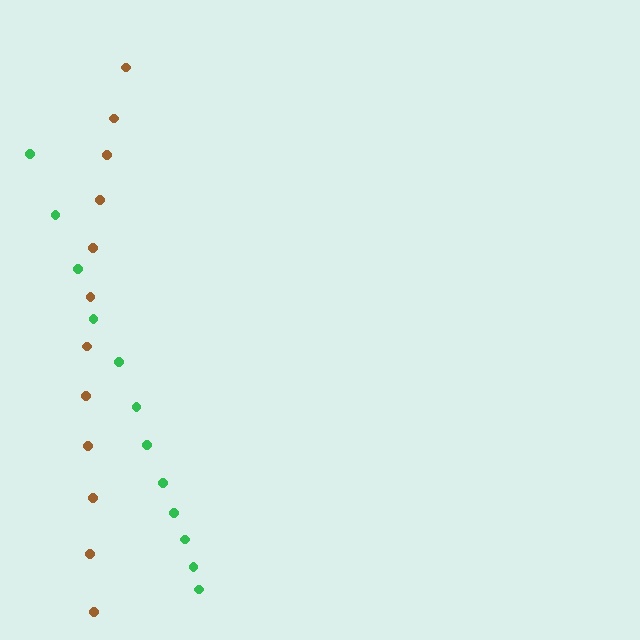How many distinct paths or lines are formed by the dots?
There are 2 distinct paths.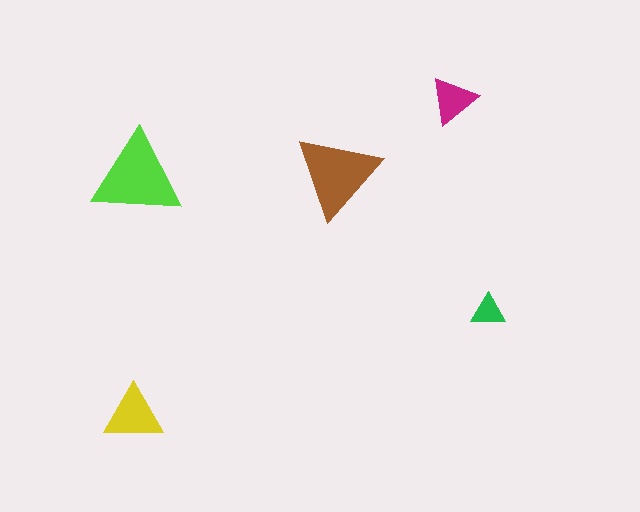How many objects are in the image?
There are 5 objects in the image.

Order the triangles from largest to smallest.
the lime one, the brown one, the yellow one, the magenta one, the green one.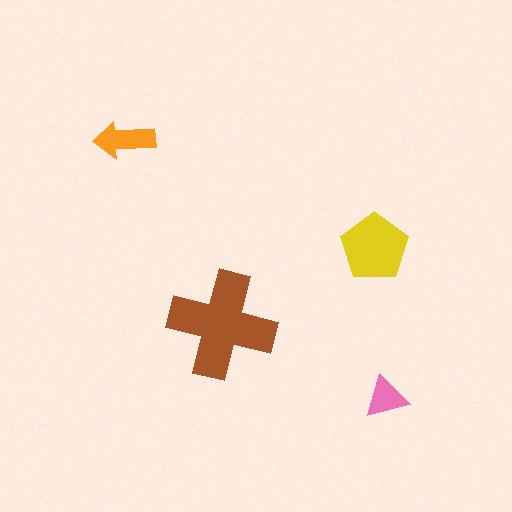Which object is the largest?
The brown cross.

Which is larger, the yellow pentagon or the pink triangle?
The yellow pentagon.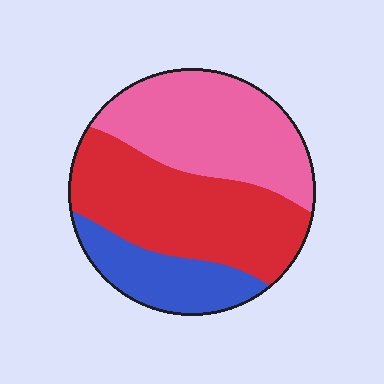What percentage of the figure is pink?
Pink covers roughly 40% of the figure.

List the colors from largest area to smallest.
From largest to smallest: red, pink, blue.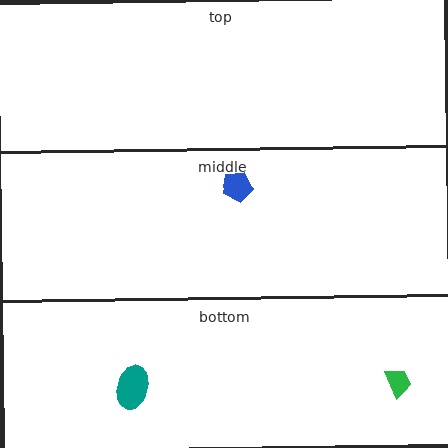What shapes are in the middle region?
The blue pentagon.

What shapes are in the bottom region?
The green trapezoid, the teal ellipse.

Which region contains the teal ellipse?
The bottom region.